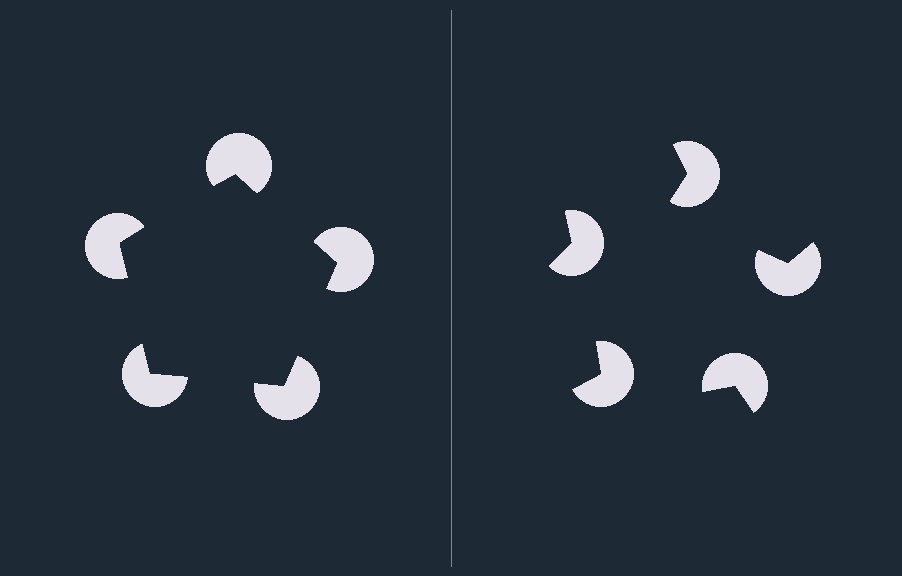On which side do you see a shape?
An illusory pentagon appears on the left side. On the right side the wedge cuts are rotated, so no coherent shape forms.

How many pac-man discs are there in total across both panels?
10 — 5 on each side.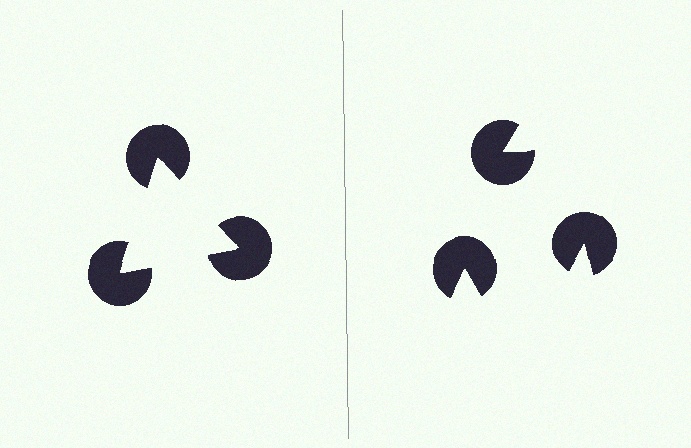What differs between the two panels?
The pac-man discs are positioned identically on both sides; only the wedge orientations differ. On the left they align to a triangle; on the right they are misaligned.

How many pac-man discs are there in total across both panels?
6 — 3 on each side.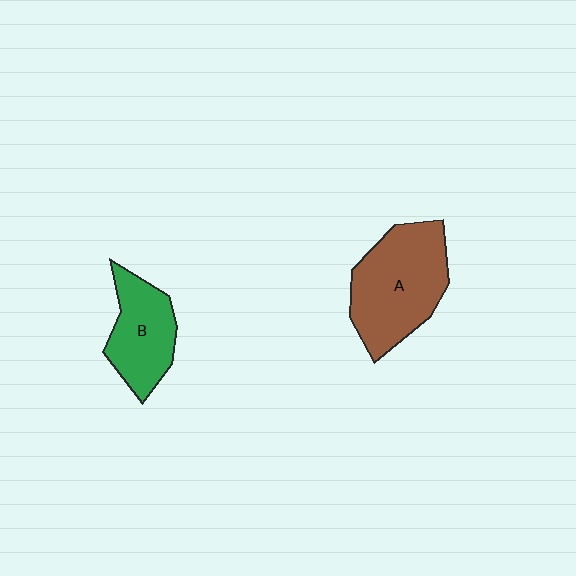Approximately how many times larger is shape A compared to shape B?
Approximately 1.5 times.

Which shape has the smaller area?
Shape B (green).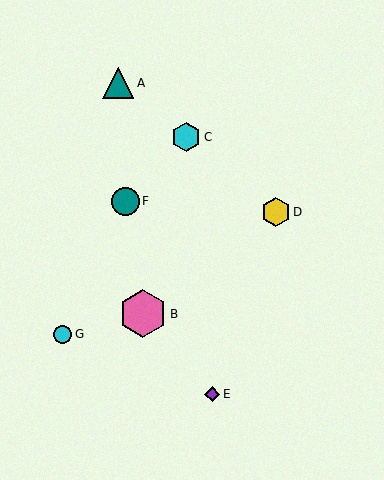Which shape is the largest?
The pink hexagon (labeled B) is the largest.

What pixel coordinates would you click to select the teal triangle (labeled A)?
Click at (118, 83) to select the teal triangle A.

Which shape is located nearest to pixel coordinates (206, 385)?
The purple diamond (labeled E) at (212, 394) is nearest to that location.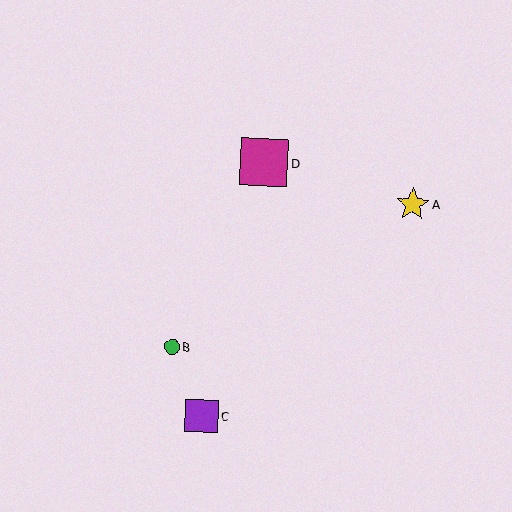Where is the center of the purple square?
The center of the purple square is at (202, 416).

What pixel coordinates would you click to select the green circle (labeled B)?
Click at (172, 347) to select the green circle B.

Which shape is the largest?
The magenta square (labeled D) is the largest.